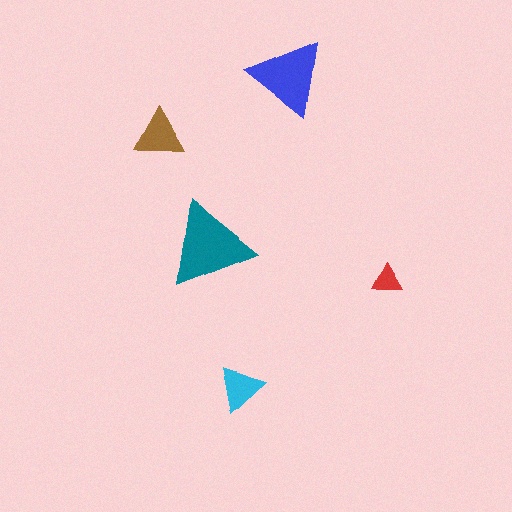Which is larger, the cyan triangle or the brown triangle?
The brown one.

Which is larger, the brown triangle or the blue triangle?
The blue one.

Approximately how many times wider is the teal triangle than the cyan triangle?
About 2 times wider.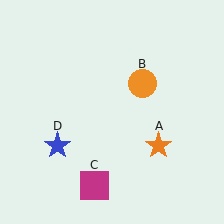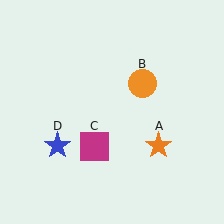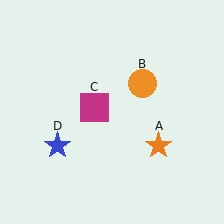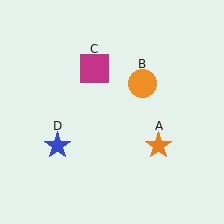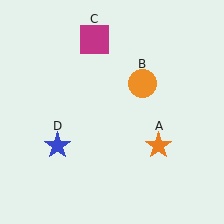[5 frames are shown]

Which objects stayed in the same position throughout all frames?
Orange star (object A) and orange circle (object B) and blue star (object D) remained stationary.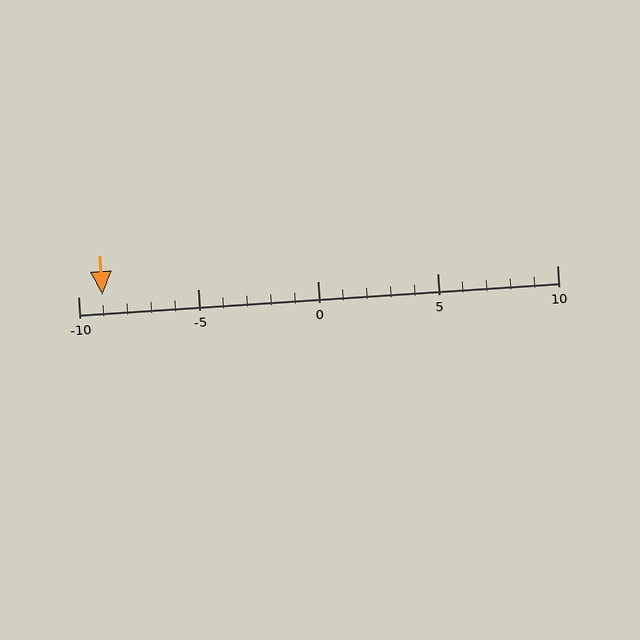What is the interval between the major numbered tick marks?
The major tick marks are spaced 5 units apart.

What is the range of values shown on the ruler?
The ruler shows values from -10 to 10.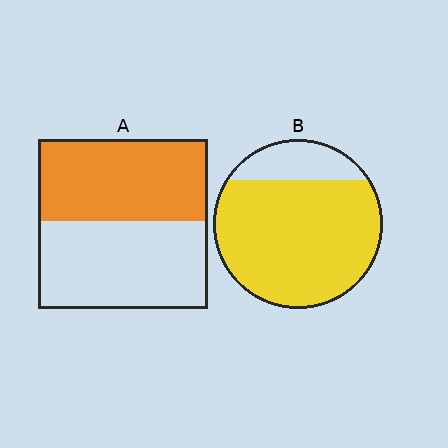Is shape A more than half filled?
Roughly half.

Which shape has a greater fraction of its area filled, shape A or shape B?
Shape B.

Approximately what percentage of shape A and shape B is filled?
A is approximately 50% and B is approximately 80%.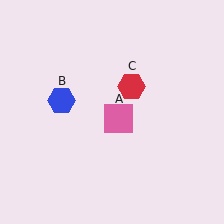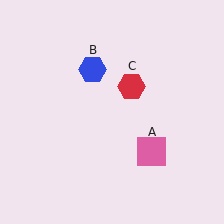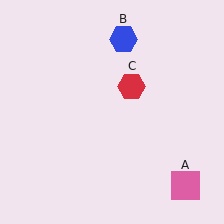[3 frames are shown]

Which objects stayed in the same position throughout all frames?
Red hexagon (object C) remained stationary.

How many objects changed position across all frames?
2 objects changed position: pink square (object A), blue hexagon (object B).